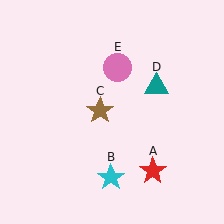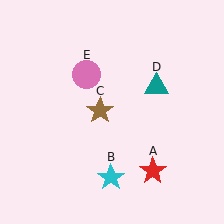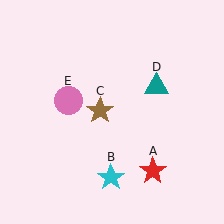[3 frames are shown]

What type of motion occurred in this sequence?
The pink circle (object E) rotated counterclockwise around the center of the scene.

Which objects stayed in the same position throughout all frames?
Red star (object A) and cyan star (object B) and brown star (object C) and teal triangle (object D) remained stationary.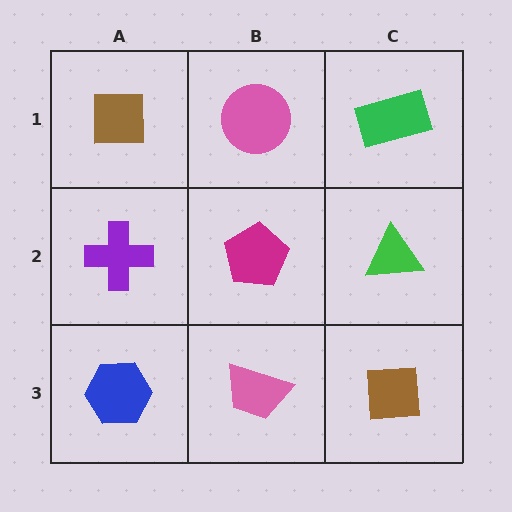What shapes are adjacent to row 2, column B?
A pink circle (row 1, column B), a pink trapezoid (row 3, column B), a purple cross (row 2, column A), a green triangle (row 2, column C).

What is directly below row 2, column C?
A brown square.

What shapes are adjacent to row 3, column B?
A magenta pentagon (row 2, column B), a blue hexagon (row 3, column A), a brown square (row 3, column C).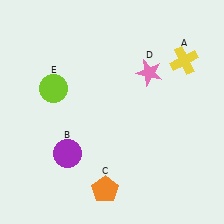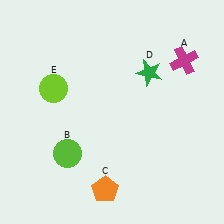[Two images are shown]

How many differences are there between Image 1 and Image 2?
There are 3 differences between the two images.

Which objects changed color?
A changed from yellow to magenta. B changed from purple to lime. D changed from pink to green.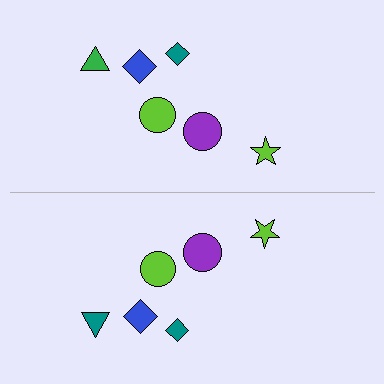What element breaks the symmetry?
The teal triangle on the bottom side breaks the symmetry — its mirror counterpart is green.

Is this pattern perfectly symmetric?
No, the pattern is not perfectly symmetric. The teal triangle on the bottom side breaks the symmetry — its mirror counterpart is green.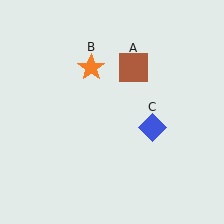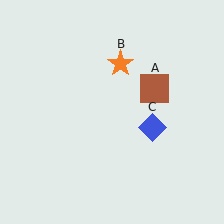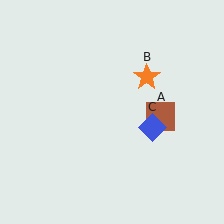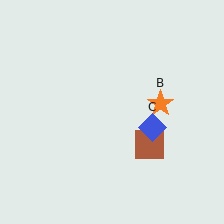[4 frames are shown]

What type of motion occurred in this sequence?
The brown square (object A), orange star (object B) rotated clockwise around the center of the scene.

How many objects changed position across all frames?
2 objects changed position: brown square (object A), orange star (object B).